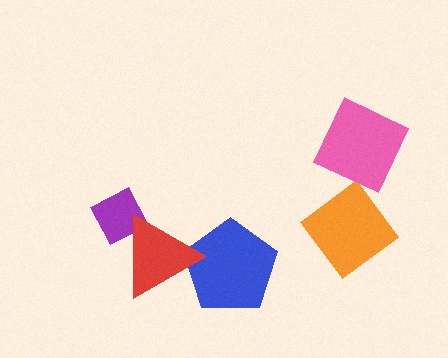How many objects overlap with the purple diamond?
1 object overlaps with the purple diamond.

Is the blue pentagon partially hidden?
Yes, it is partially covered by another shape.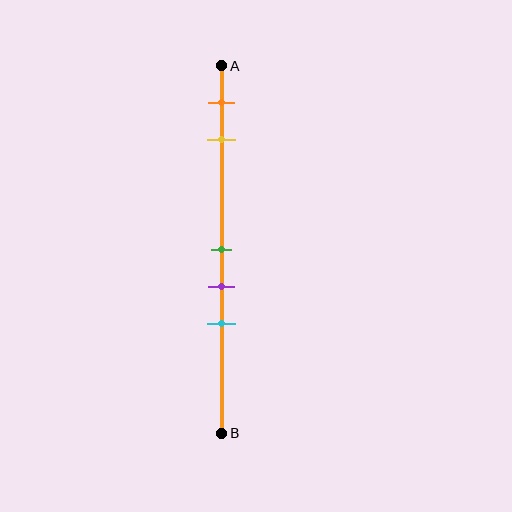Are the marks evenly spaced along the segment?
No, the marks are not evenly spaced.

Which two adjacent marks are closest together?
The green and purple marks are the closest adjacent pair.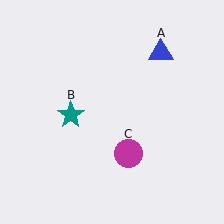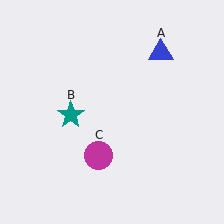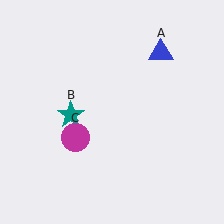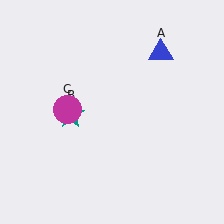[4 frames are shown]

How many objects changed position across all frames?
1 object changed position: magenta circle (object C).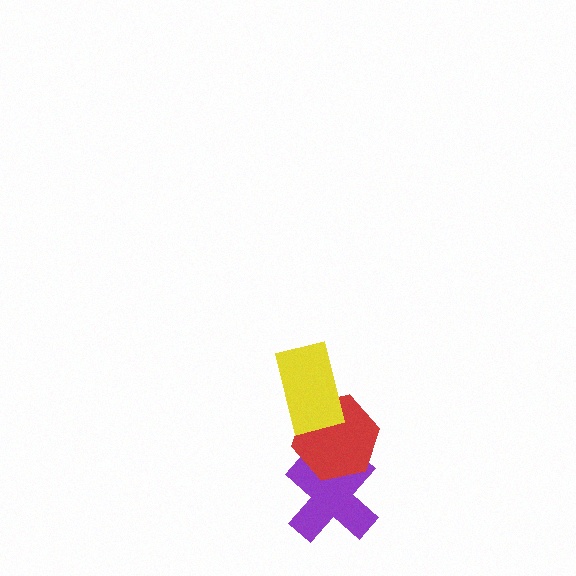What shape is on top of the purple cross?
The red hexagon is on top of the purple cross.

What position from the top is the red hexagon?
The red hexagon is 2nd from the top.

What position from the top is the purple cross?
The purple cross is 3rd from the top.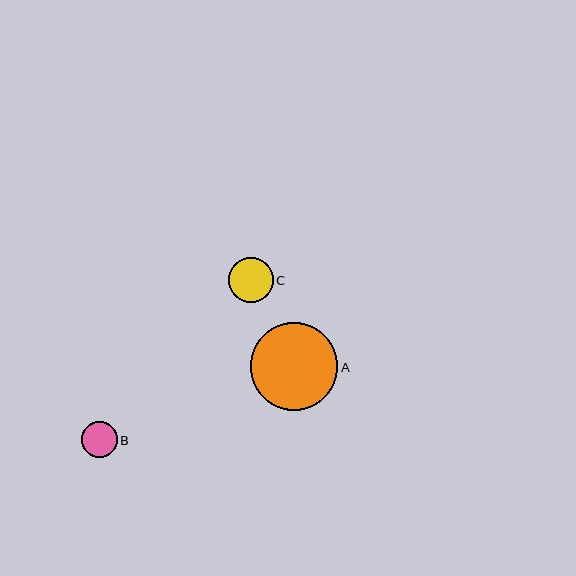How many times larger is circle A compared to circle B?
Circle A is approximately 2.5 times the size of circle B.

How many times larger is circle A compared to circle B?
Circle A is approximately 2.5 times the size of circle B.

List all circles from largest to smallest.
From largest to smallest: A, C, B.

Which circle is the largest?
Circle A is the largest with a size of approximately 88 pixels.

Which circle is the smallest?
Circle B is the smallest with a size of approximately 36 pixels.